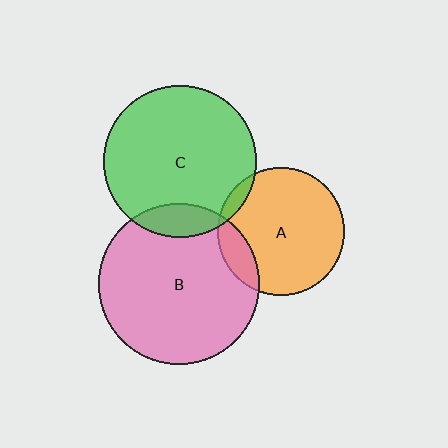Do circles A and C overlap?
Yes.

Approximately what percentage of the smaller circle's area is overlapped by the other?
Approximately 5%.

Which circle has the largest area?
Circle B (pink).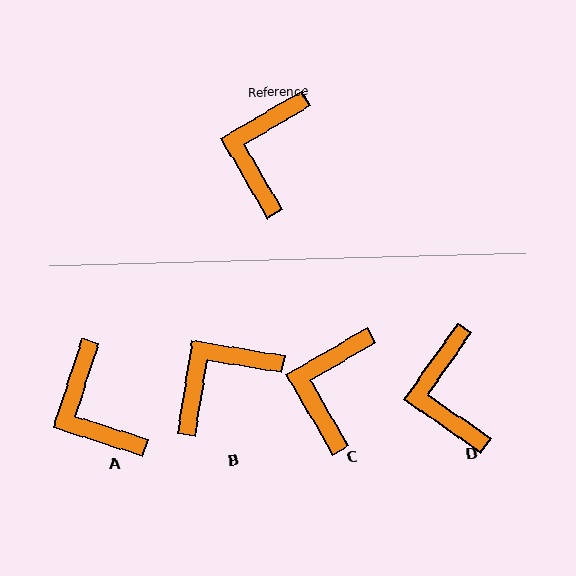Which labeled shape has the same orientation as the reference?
C.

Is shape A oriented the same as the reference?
No, it is off by about 42 degrees.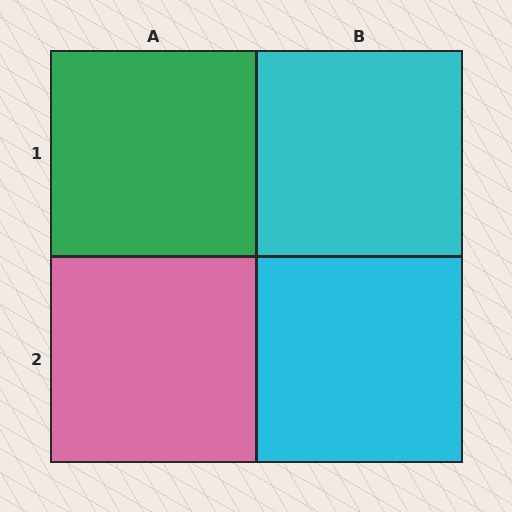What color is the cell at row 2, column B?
Cyan.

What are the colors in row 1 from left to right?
Green, cyan.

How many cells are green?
1 cell is green.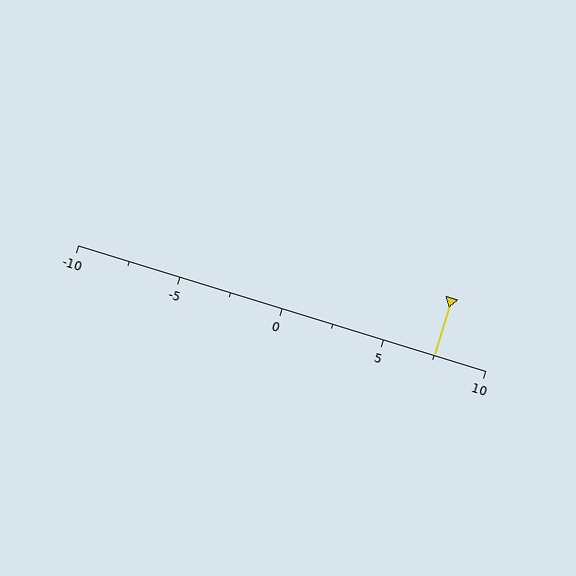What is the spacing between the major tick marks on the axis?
The major ticks are spaced 5 apart.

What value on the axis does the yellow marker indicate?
The marker indicates approximately 7.5.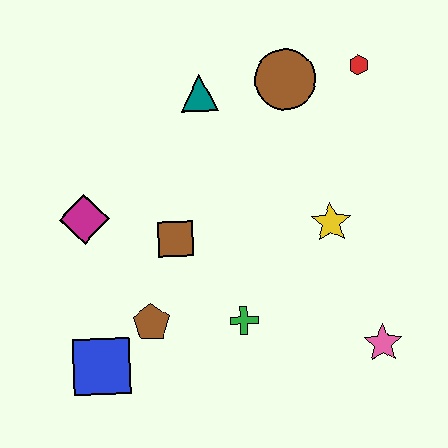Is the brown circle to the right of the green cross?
Yes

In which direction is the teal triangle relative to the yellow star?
The teal triangle is above the yellow star.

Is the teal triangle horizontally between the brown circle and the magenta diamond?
Yes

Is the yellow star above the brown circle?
No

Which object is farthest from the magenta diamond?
The pink star is farthest from the magenta diamond.